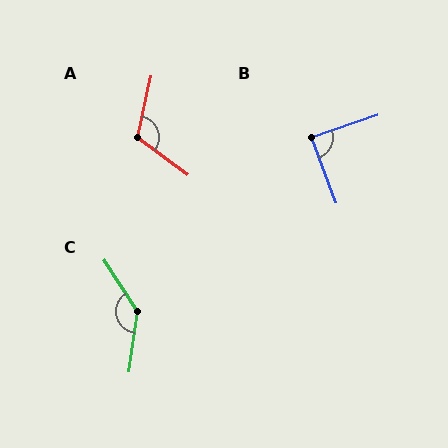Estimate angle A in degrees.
Approximately 114 degrees.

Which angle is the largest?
C, at approximately 139 degrees.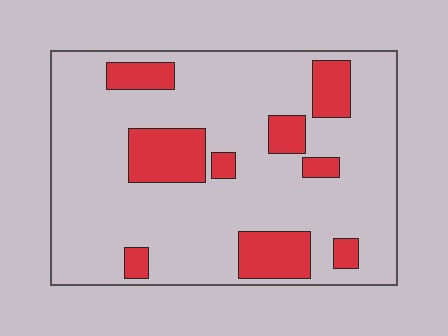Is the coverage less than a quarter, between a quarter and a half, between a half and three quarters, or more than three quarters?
Less than a quarter.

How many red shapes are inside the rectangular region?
9.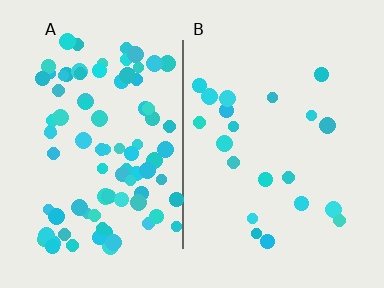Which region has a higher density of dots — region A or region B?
A (the left).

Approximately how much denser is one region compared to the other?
Approximately 4.3× — region A over region B.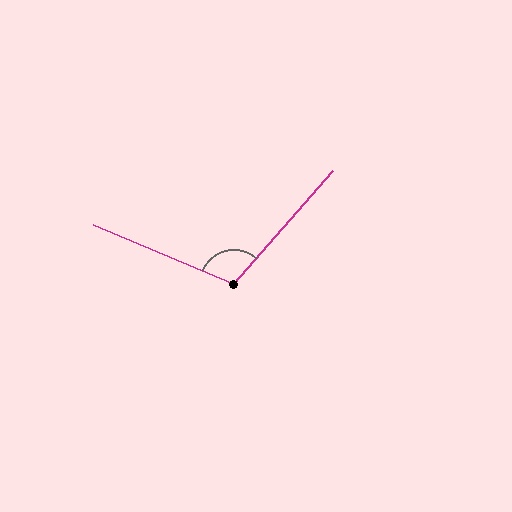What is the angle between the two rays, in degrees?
Approximately 109 degrees.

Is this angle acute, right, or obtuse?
It is obtuse.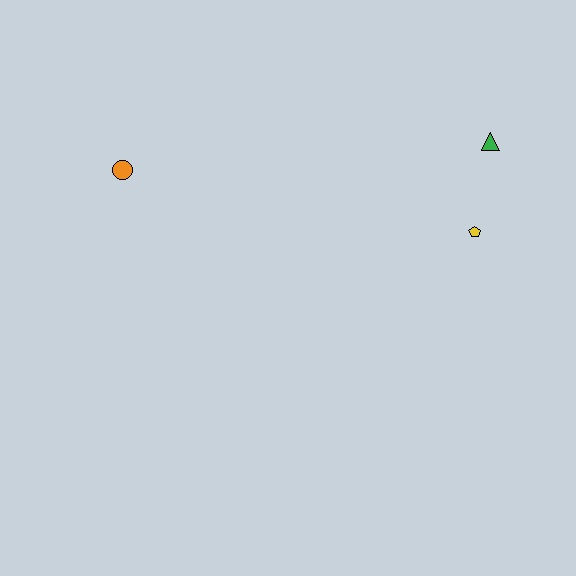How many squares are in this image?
There are no squares.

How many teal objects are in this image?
There are no teal objects.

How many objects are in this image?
There are 3 objects.